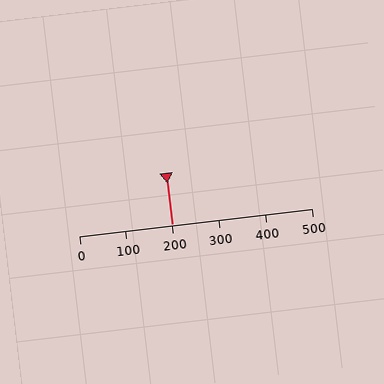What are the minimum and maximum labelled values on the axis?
The axis runs from 0 to 500.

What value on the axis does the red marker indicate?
The marker indicates approximately 200.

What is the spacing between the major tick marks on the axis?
The major ticks are spaced 100 apart.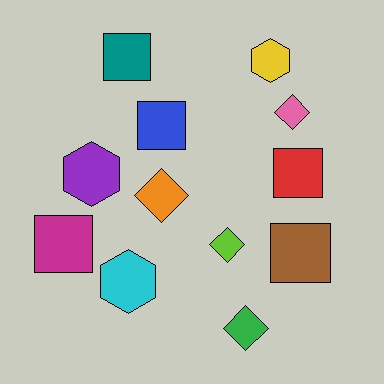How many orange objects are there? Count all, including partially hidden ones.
There is 1 orange object.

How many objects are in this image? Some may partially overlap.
There are 12 objects.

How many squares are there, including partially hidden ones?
There are 5 squares.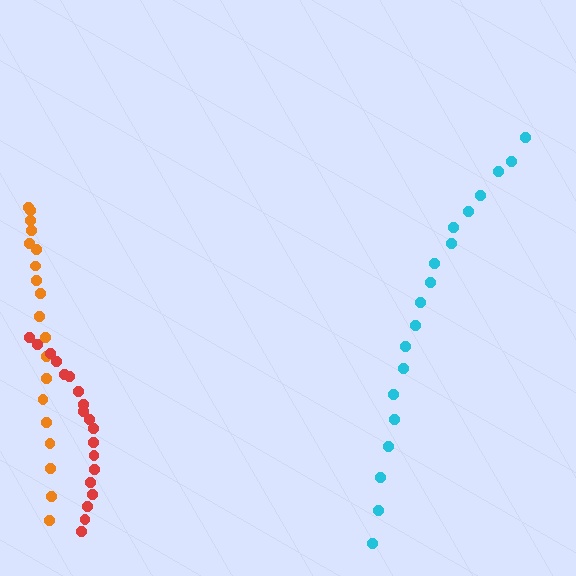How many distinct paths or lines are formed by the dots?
There are 3 distinct paths.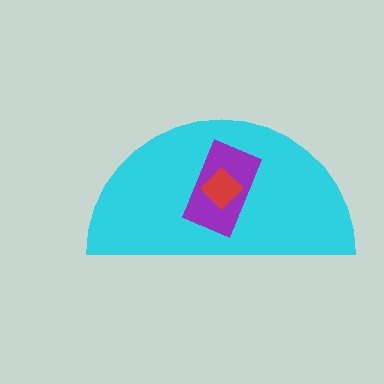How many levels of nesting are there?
3.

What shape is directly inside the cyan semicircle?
The purple rectangle.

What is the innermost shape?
The red diamond.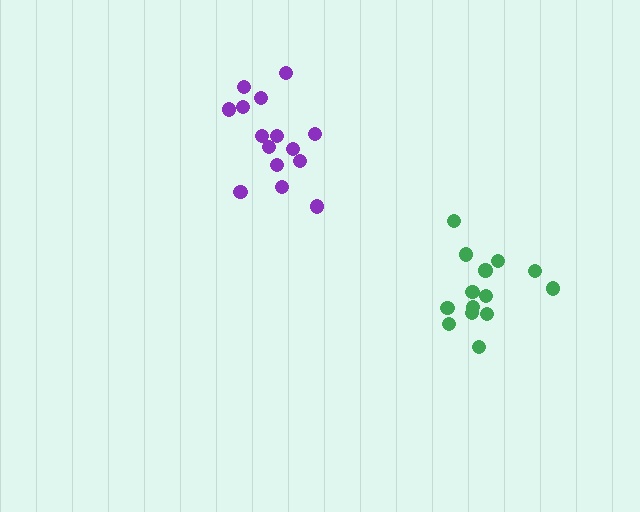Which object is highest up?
The purple cluster is topmost.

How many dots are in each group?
Group 1: 15 dots, Group 2: 14 dots (29 total).